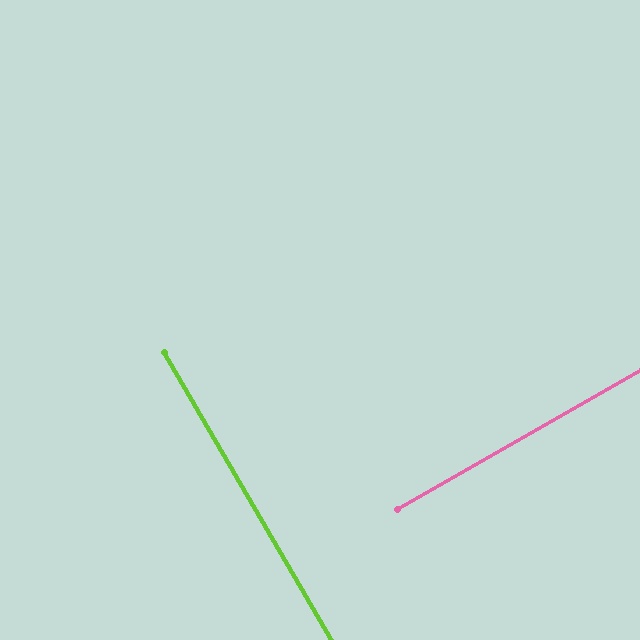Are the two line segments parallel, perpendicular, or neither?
Perpendicular — they meet at approximately 90°.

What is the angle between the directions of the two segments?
Approximately 90 degrees.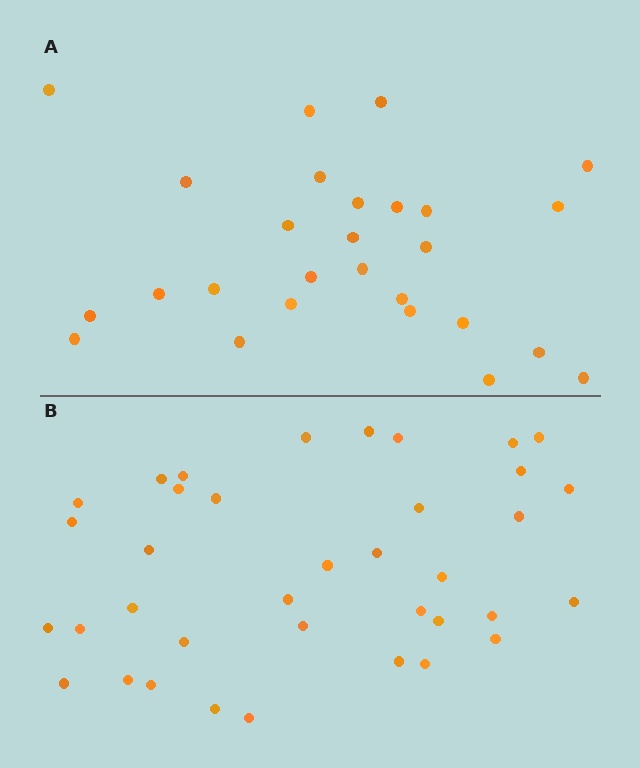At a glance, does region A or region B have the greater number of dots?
Region B (the bottom region) has more dots.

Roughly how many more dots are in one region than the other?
Region B has roughly 10 or so more dots than region A.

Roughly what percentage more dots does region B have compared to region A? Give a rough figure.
About 35% more.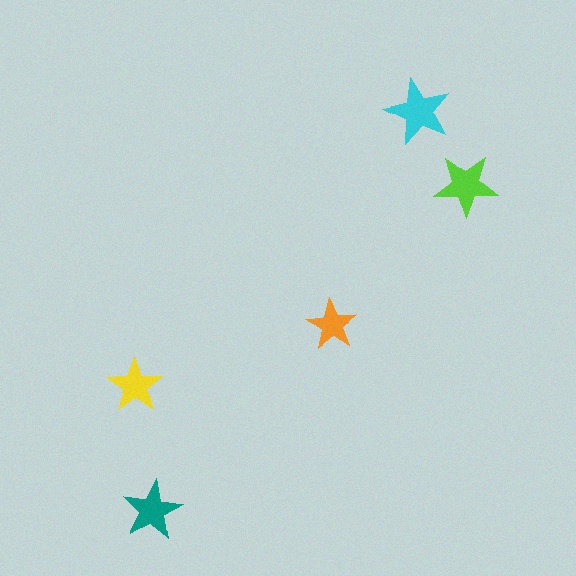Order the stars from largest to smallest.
the cyan one, the lime one, the teal one, the yellow one, the orange one.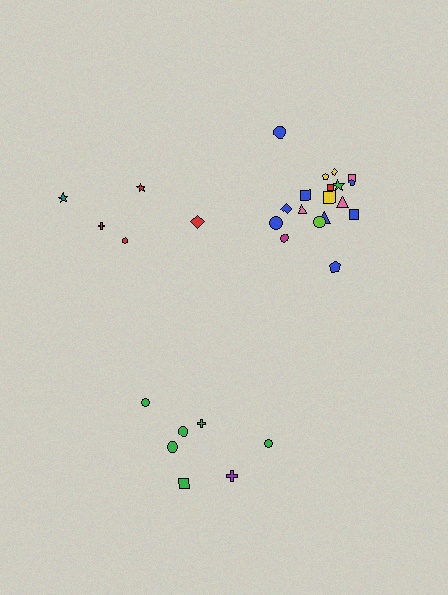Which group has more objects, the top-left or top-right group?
The top-right group.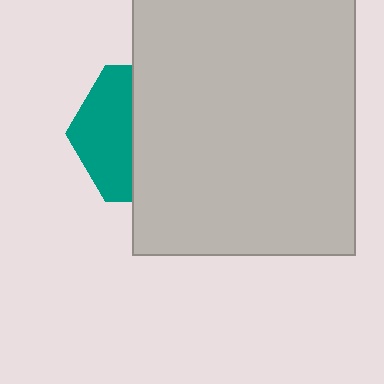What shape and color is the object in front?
The object in front is a light gray rectangle.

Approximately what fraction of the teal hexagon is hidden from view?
Roughly 61% of the teal hexagon is hidden behind the light gray rectangle.